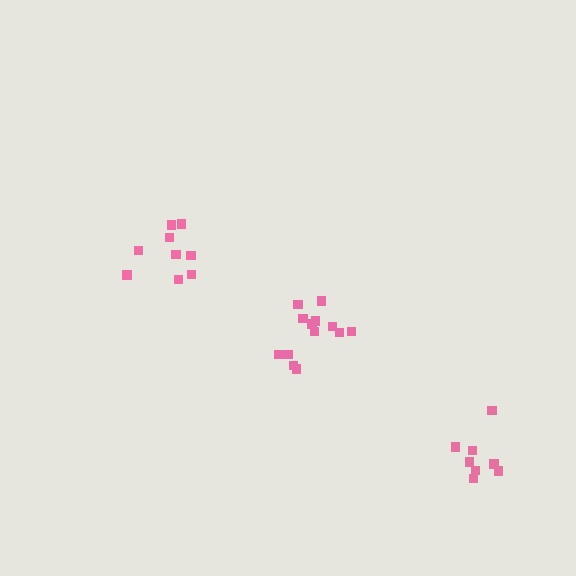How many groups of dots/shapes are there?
There are 3 groups.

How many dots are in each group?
Group 1: 13 dots, Group 2: 8 dots, Group 3: 9 dots (30 total).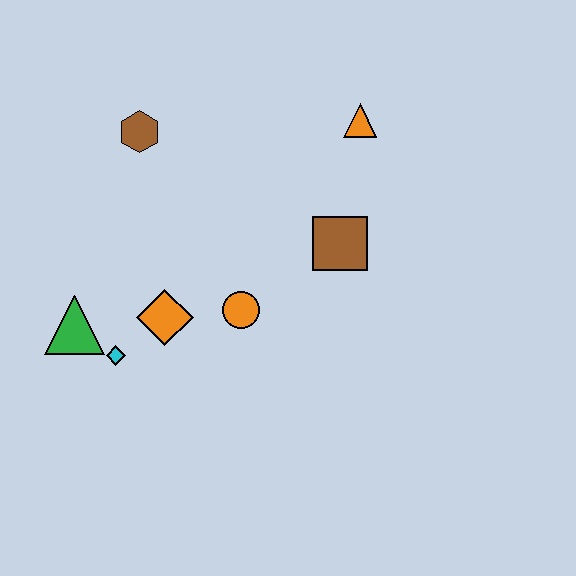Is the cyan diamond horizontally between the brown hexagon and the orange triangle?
No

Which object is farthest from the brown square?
The green triangle is farthest from the brown square.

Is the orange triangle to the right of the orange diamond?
Yes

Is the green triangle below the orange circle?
Yes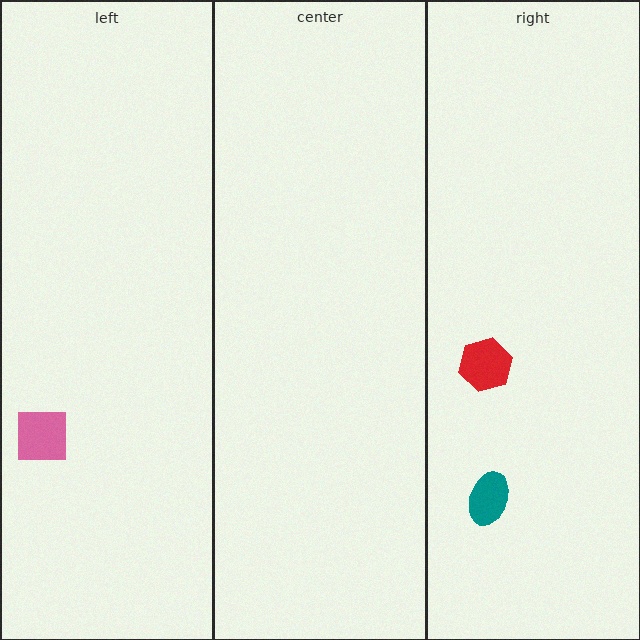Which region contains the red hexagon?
The right region.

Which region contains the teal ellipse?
The right region.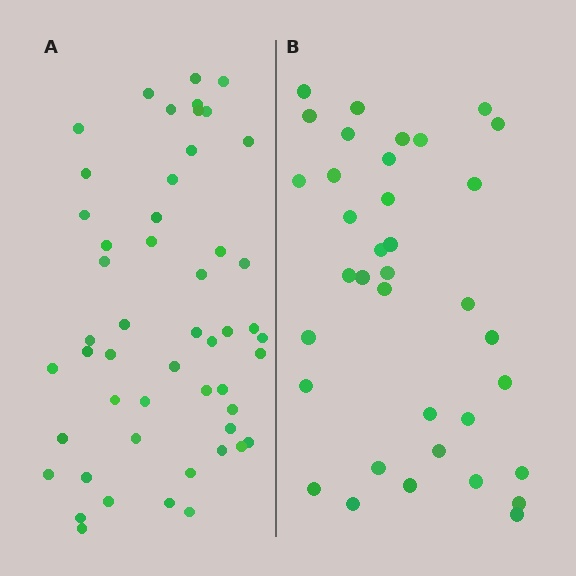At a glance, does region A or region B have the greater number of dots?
Region A (the left region) has more dots.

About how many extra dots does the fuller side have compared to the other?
Region A has approximately 15 more dots than region B.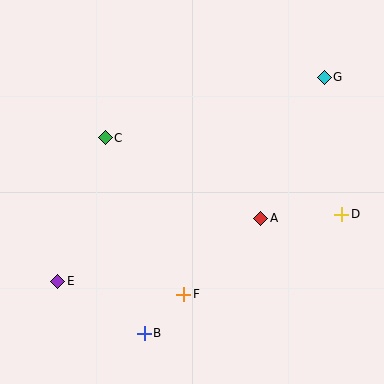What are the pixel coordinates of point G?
Point G is at (324, 77).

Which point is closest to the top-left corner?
Point C is closest to the top-left corner.